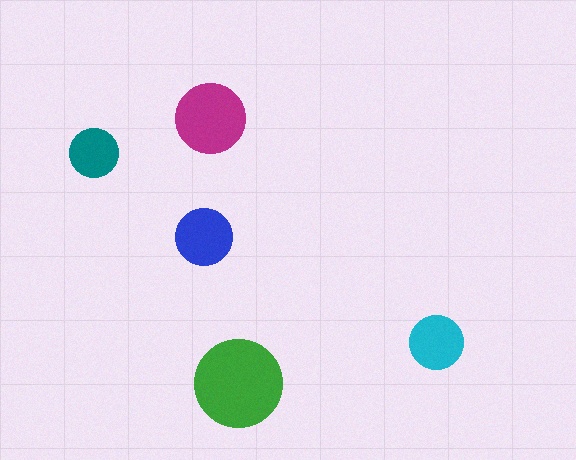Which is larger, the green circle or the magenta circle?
The green one.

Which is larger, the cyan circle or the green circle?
The green one.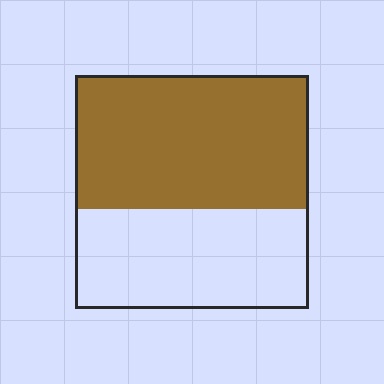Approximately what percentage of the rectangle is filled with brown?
Approximately 55%.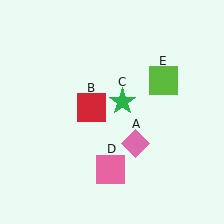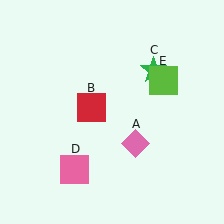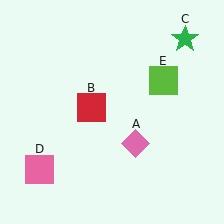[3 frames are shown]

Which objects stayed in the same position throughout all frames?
Pink diamond (object A) and red square (object B) and lime square (object E) remained stationary.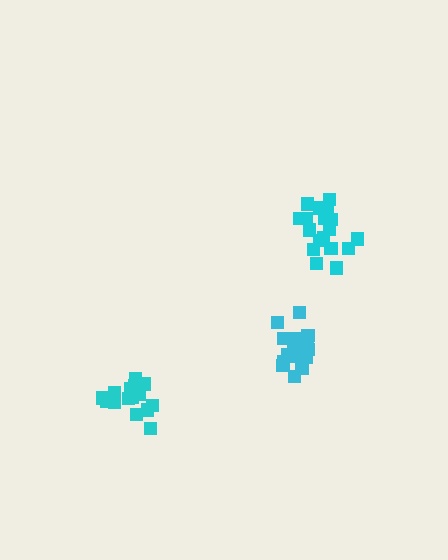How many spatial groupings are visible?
There are 3 spatial groupings.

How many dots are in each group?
Group 1: 20 dots, Group 2: 19 dots, Group 3: 15 dots (54 total).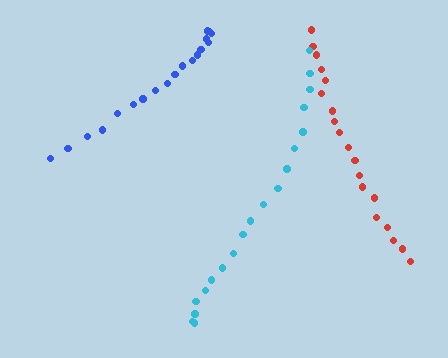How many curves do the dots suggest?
There are 3 distinct paths.